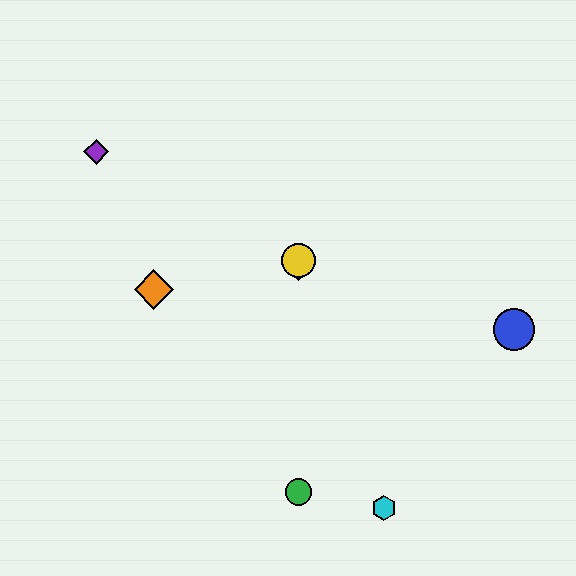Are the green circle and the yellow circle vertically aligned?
Yes, both are at x≈298.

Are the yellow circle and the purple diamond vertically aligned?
No, the yellow circle is at x≈298 and the purple diamond is at x≈96.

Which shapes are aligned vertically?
The red diamond, the green circle, the yellow circle are aligned vertically.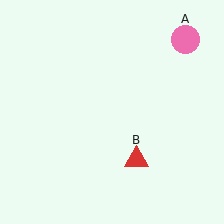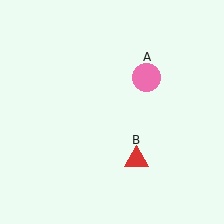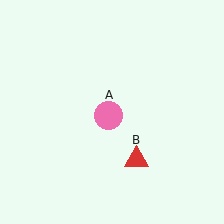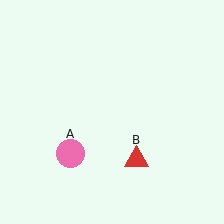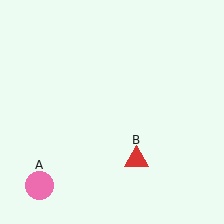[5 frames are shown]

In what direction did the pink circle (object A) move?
The pink circle (object A) moved down and to the left.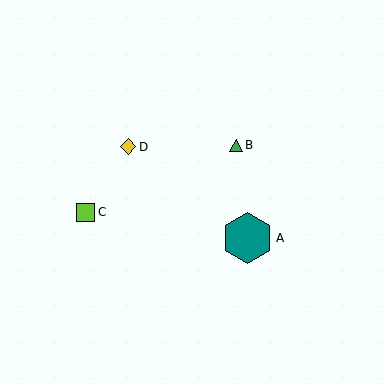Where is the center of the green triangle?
The center of the green triangle is at (236, 145).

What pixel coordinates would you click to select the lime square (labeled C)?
Click at (86, 212) to select the lime square C.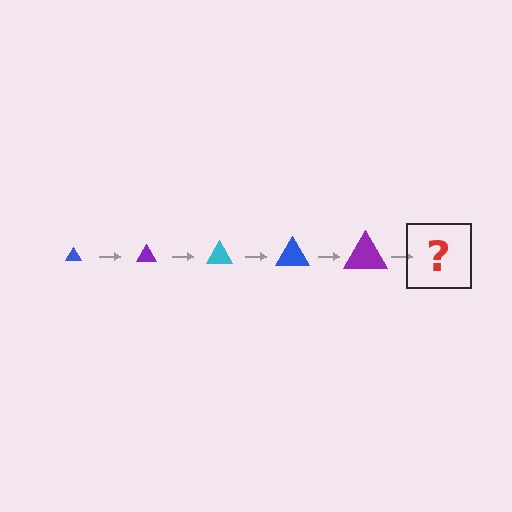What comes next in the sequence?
The next element should be a cyan triangle, larger than the previous one.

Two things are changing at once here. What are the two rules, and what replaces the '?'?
The two rules are that the triangle grows larger each step and the color cycles through blue, purple, and cyan. The '?' should be a cyan triangle, larger than the previous one.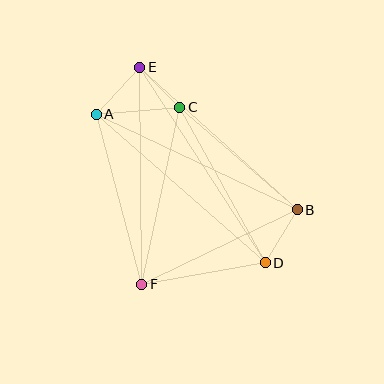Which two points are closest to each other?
Points C and E are closest to each other.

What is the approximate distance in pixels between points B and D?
The distance between B and D is approximately 62 pixels.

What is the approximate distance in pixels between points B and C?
The distance between B and C is approximately 156 pixels.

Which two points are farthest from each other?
Points D and E are farthest from each other.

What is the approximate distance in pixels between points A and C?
The distance between A and C is approximately 84 pixels.